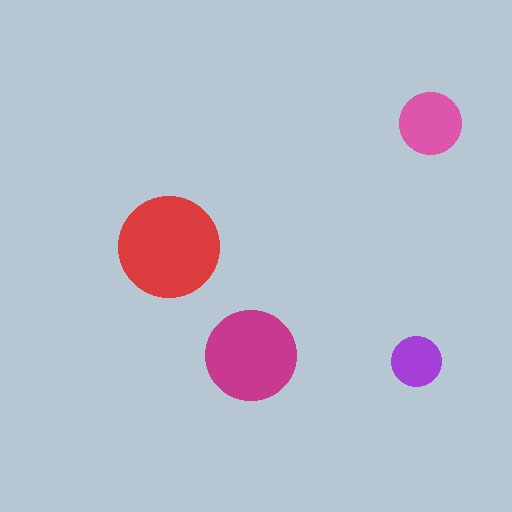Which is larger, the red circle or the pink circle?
The red one.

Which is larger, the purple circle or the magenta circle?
The magenta one.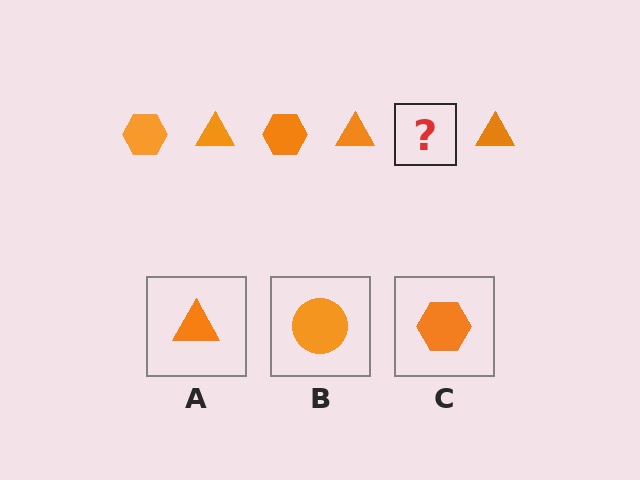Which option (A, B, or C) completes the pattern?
C.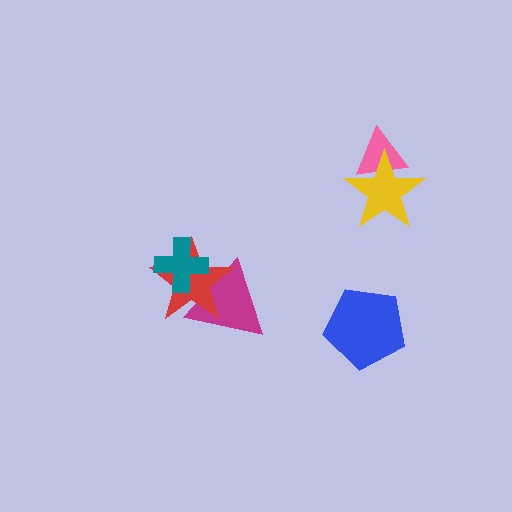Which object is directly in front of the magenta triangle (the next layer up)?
The red star is directly in front of the magenta triangle.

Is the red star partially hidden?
Yes, it is partially covered by another shape.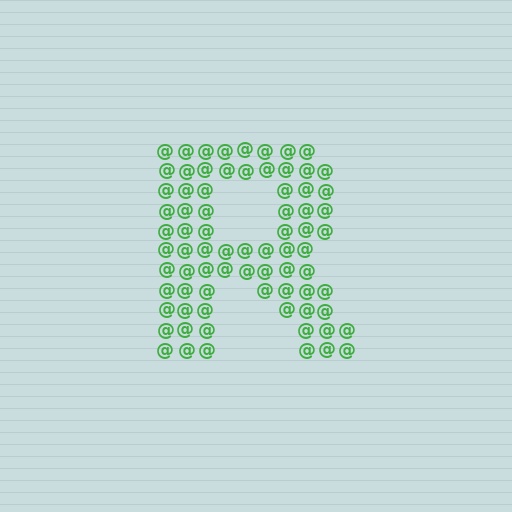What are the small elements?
The small elements are at signs.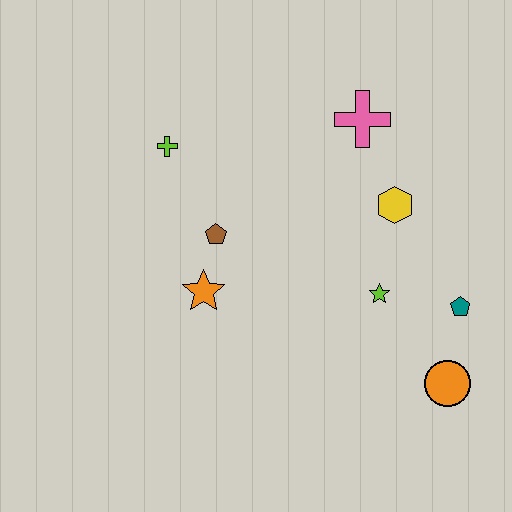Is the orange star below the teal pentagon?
No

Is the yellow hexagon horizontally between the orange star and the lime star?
No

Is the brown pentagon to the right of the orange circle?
No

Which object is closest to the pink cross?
The yellow hexagon is closest to the pink cross.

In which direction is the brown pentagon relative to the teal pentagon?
The brown pentagon is to the left of the teal pentagon.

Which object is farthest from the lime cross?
The orange circle is farthest from the lime cross.